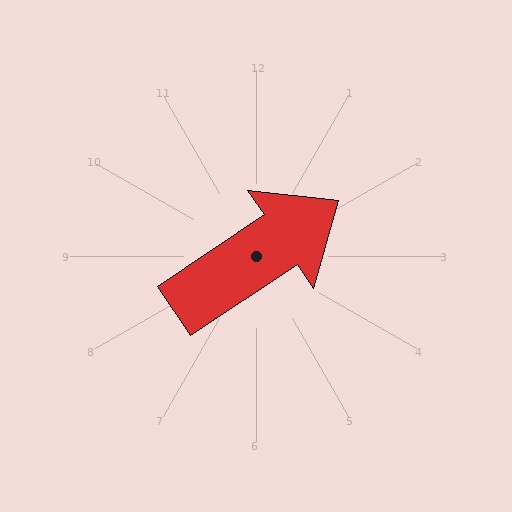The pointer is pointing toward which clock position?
Roughly 2 o'clock.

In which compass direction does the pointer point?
Northeast.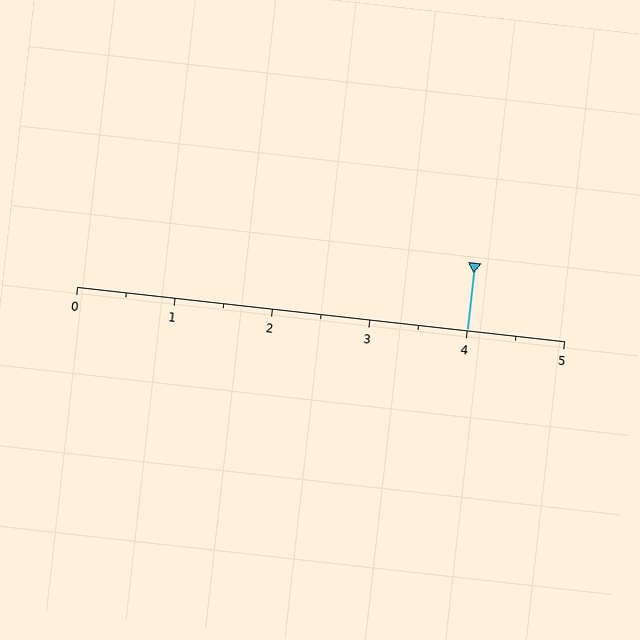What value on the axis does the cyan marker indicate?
The marker indicates approximately 4.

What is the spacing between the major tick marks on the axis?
The major ticks are spaced 1 apart.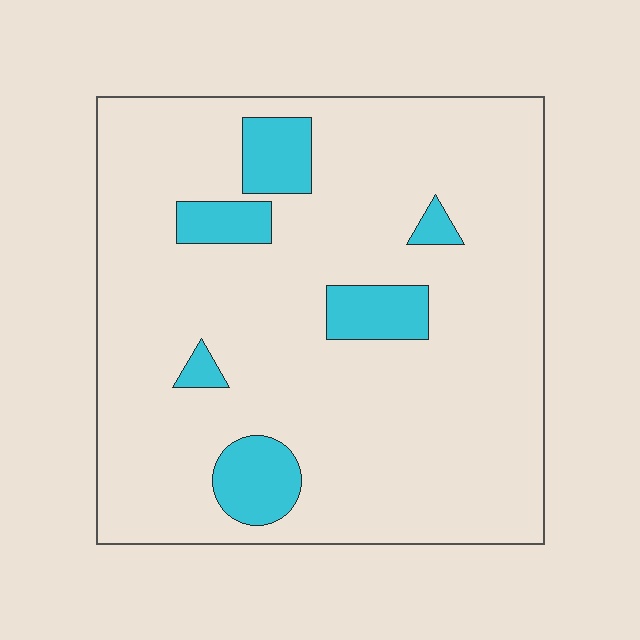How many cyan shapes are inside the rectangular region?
6.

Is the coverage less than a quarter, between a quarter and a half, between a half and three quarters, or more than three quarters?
Less than a quarter.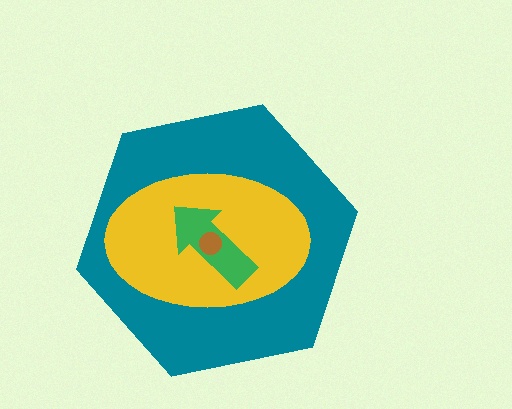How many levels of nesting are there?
4.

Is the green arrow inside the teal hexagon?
Yes.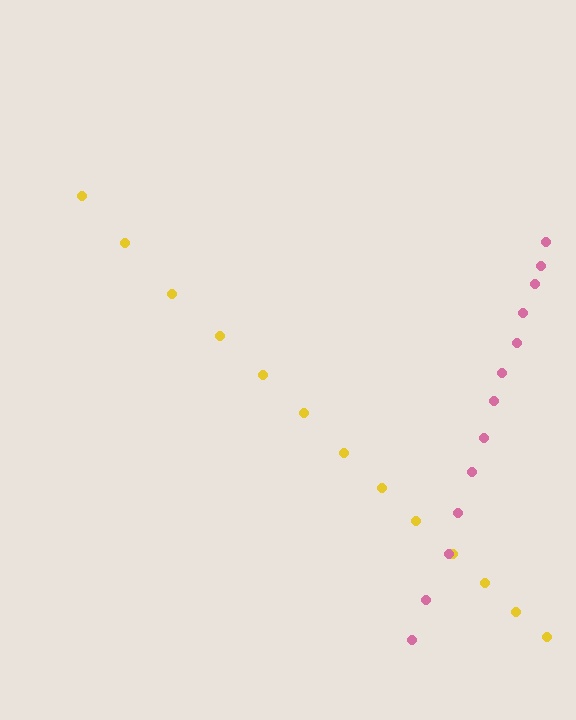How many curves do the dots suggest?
There are 2 distinct paths.